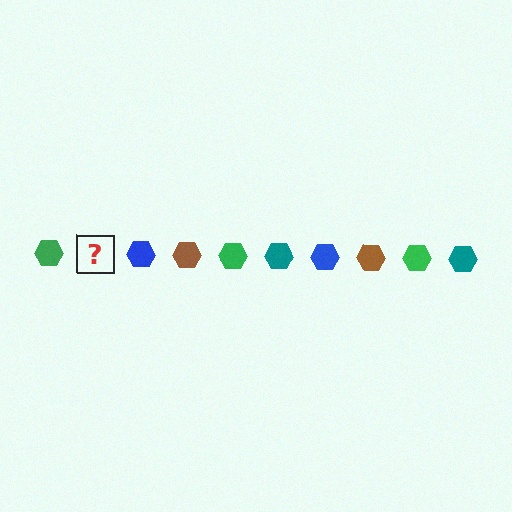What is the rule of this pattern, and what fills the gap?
The rule is that the pattern cycles through green, teal, blue, brown hexagons. The gap should be filled with a teal hexagon.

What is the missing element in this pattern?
The missing element is a teal hexagon.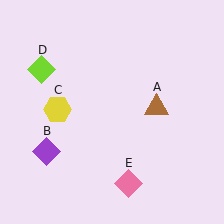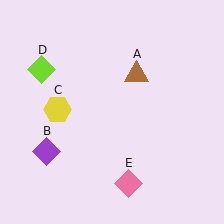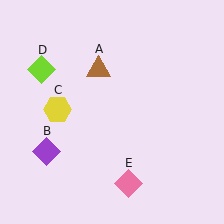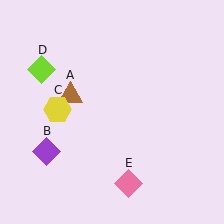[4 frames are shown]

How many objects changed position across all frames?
1 object changed position: brown triangle (object A).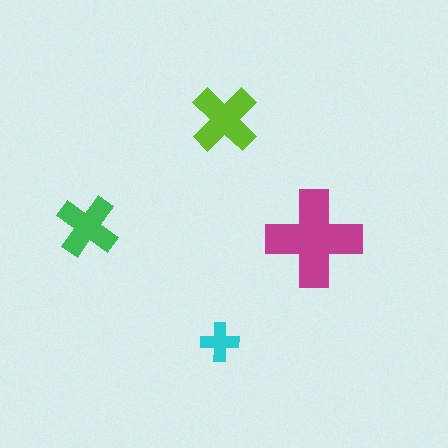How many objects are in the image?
There are 4 objects in the image.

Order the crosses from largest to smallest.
the magenta one, the lime one, the green one, the cyan one.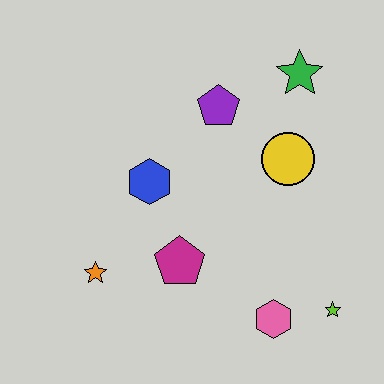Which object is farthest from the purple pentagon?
The lime star is farthest from the purple pentagon.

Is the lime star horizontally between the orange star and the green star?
No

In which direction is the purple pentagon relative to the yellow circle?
The purple pentagon is to the left of the yellow circle.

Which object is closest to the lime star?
The pink hexagon is closest to the lime star.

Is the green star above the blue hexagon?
Yes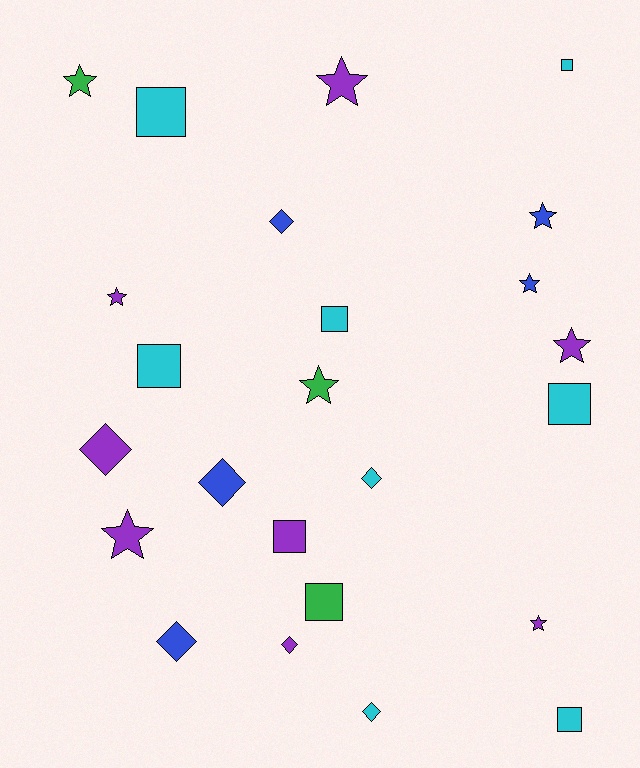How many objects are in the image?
There are 24 objects.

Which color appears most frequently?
Cyan, with 8 objects.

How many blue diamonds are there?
There are 3 blue diamonds.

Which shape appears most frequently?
Star, with 9 objects.